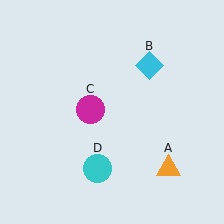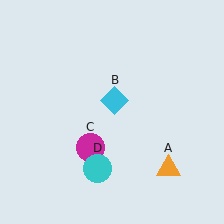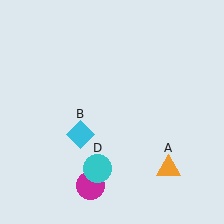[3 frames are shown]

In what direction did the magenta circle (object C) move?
The magenta circle (object C) moved down.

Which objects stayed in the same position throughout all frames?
Orange triangle (object A) and cyan circle (object D) remained stationary.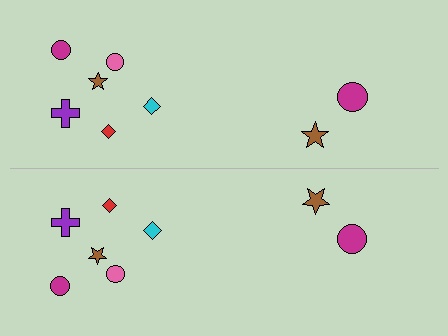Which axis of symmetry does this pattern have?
The pattern has a horizontal axis of symmetry running through the center of the image.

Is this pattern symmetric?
Yes, this pattern has bilateral (reflection) symmetry.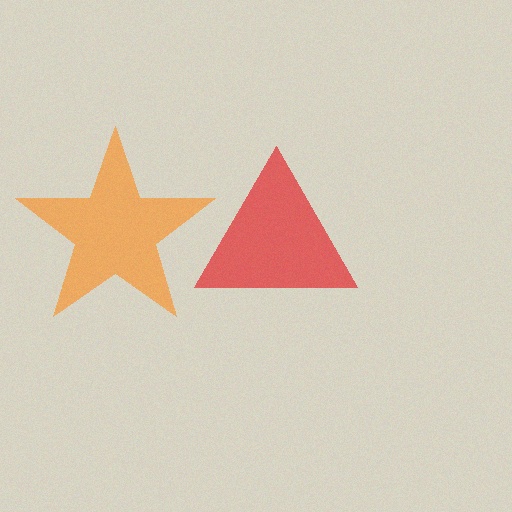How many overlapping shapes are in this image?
There are 2 overlapping shapes in the image.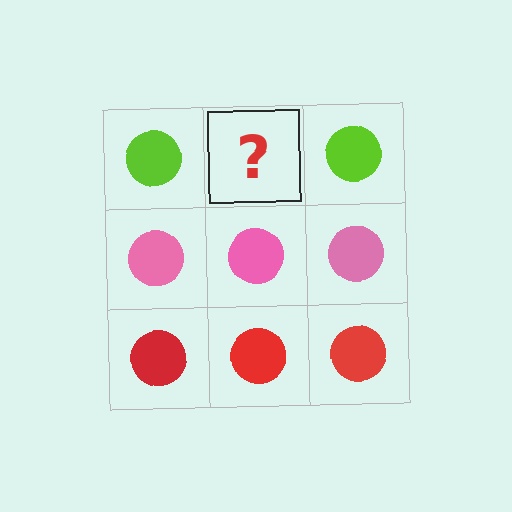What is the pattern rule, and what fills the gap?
The rule is that each row has a consistent color. The gap should be filled with a lime circle.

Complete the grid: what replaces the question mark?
The question mark should be replaced with a lime circle.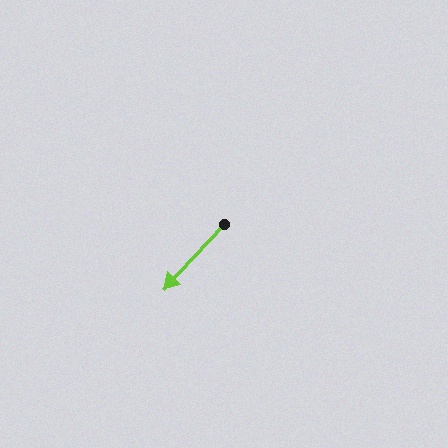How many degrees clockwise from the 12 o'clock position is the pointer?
Approximately 223 degrees.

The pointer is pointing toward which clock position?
Roughly 7 o'clock.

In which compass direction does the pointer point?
Southwest.